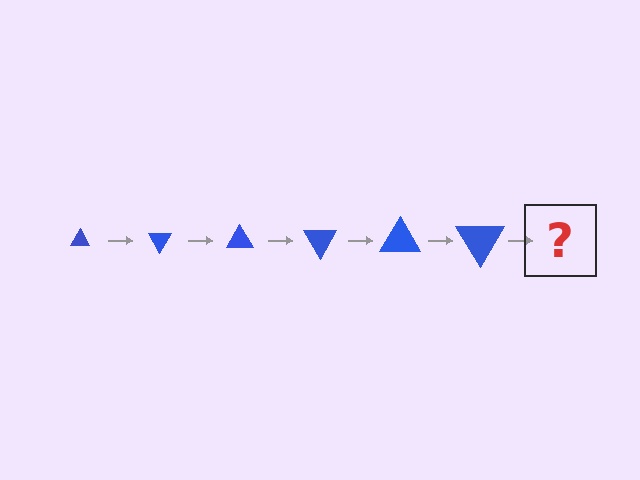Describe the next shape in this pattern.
It should be a triangle, larger than the previous one and rotated 360 degrees from the start.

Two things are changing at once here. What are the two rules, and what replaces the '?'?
The two rules are that the triangle grows larger each step and it rotates 60 degrees each step. The '?' should be a triangle, larger than the previous one and rotated 360 degrees from the start.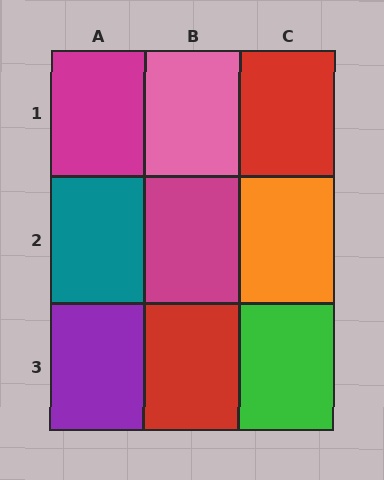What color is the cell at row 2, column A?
Teal.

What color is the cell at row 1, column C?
Red.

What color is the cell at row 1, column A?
Magenta.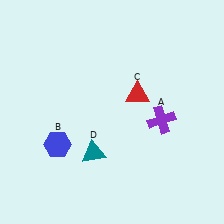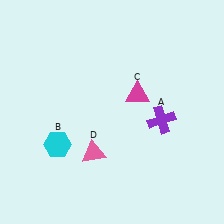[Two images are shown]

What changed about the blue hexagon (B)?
In Image 1, B is blue. In Image 2, it changed to cyan.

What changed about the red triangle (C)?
In Image 1, C is red. In Image 2, it changed to magenta.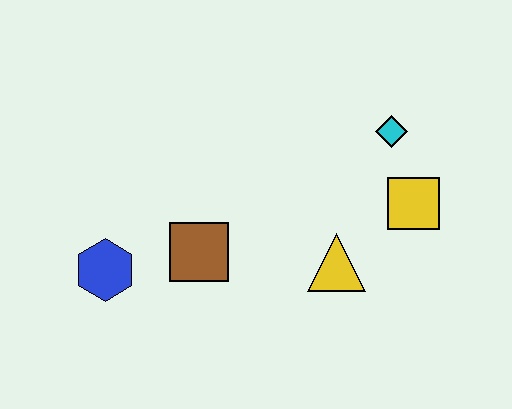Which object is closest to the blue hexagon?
The brown square is closest to the blue hexagon.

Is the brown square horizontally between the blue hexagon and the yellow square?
Yes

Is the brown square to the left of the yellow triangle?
Yes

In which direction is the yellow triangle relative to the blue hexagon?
The yellow triangle is to the right of the blue hexagon.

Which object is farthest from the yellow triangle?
The blue hexagon is farthest from the yellow triangle.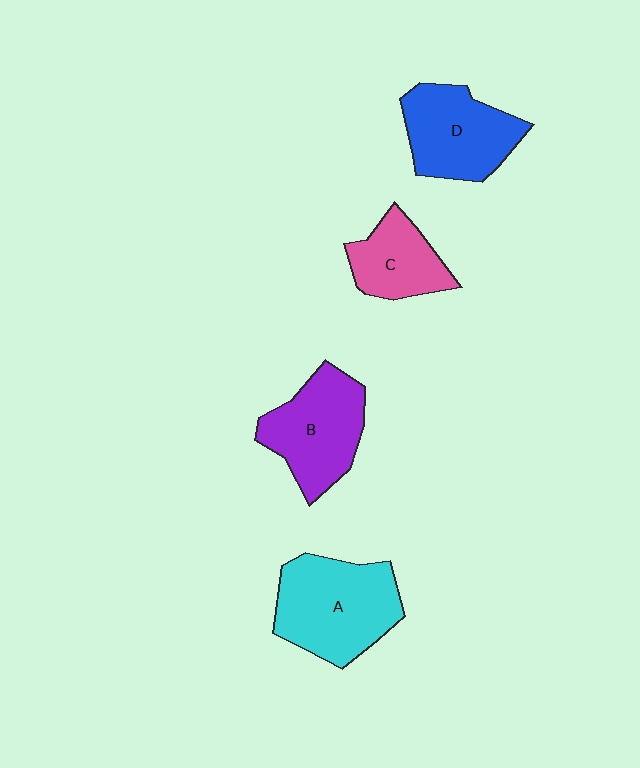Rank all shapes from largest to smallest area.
From largest to smallest: A (cyan), B (purple), D (blue), C (pink).